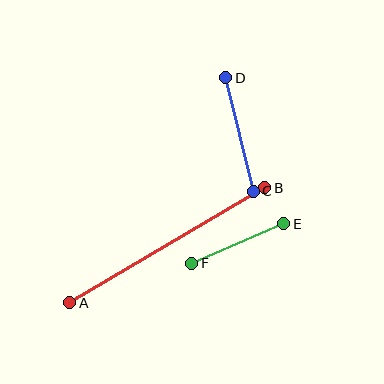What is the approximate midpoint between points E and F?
The midpoint is at approximately (238, 244) pixels.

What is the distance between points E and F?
The distance is approximately 100 pixels.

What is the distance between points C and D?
The distance is approximately 117 pixels.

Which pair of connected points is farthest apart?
Points A and B are farthest apart.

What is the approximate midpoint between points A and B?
The midpoint is at approximately (167, 245) pixels.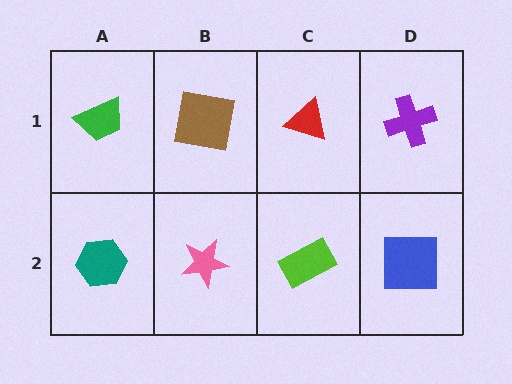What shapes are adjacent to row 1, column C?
A lime rectangle (row 2, column C), a brown square (row 1, column B), a purple cross (row 1, column D).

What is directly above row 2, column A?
A green trapezoid.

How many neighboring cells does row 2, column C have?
3.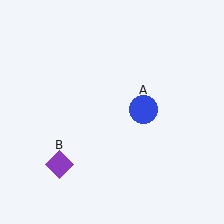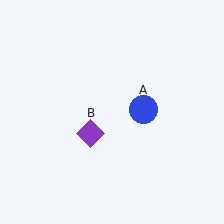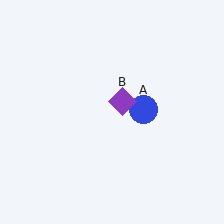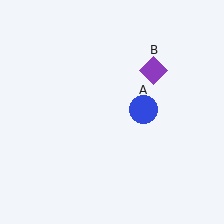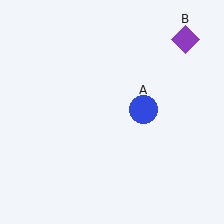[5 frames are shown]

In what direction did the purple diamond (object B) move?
The purple diamond (object B) moved up and to the right.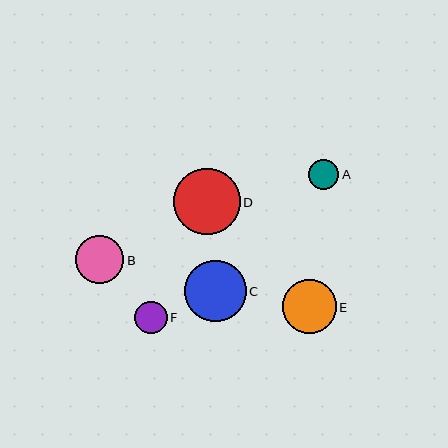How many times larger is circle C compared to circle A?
Circle C is approximately 2.0 times the size of circle A.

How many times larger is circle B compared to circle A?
Circle B is approximately 1.6 times the size of circle A.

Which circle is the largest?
Circle D is the largest with a size of approximately 67 pixels.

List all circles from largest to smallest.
From largest to smallest: D, C, E, B, F, A.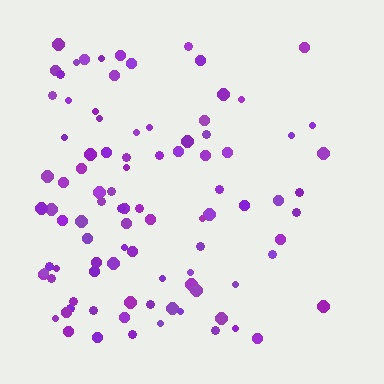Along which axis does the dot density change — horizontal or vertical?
Horizontal.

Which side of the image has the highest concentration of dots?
The left.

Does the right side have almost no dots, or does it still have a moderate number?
Still a moderate number, just noticeably fewer than the left.